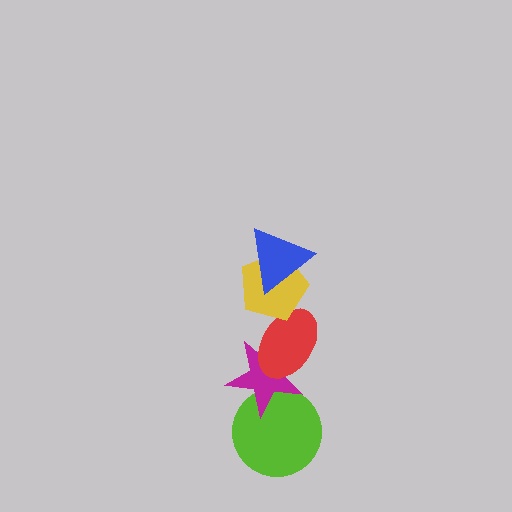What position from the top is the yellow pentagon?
The yellow pentagon is 2nd from the top.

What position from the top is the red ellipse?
The red ellipse is 3rd from the top.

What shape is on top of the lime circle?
The magenta star is on top of the lime circle.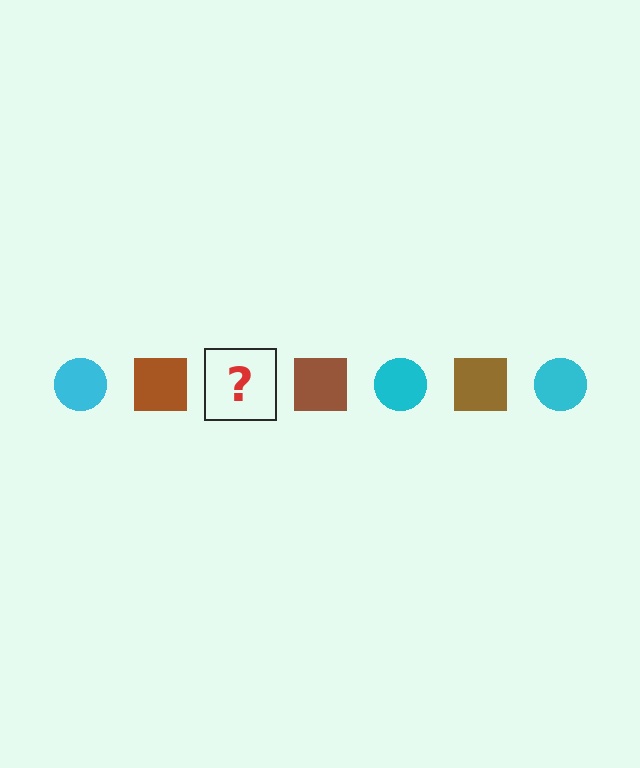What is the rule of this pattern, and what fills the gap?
The rule is that the pattern alternates between cyan circle and brown square. The gap should be filled with a cyan circle.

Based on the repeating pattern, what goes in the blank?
The blank should be a cyan circle.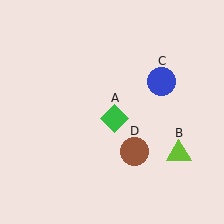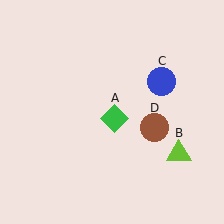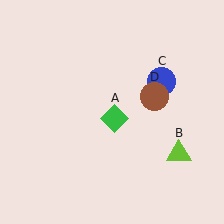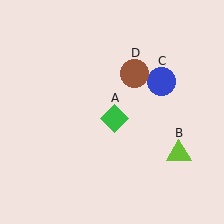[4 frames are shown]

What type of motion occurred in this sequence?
The brown circle (object D) rotated counterclockwise around the center of the scene.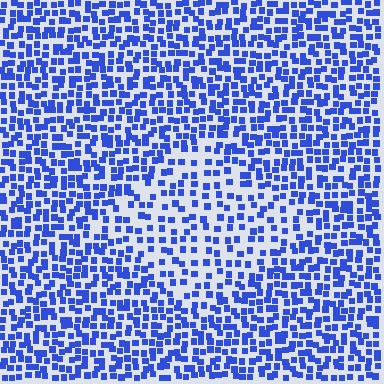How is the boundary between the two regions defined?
The boundary is defined by a change in element density (approximately 1.8x ratio). All elements are the same color, size, and shape.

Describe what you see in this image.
The image contains small blue elements arranged at two different densities. A diamond-shaped region is visible where the elements are less densely packed than the surrounding area.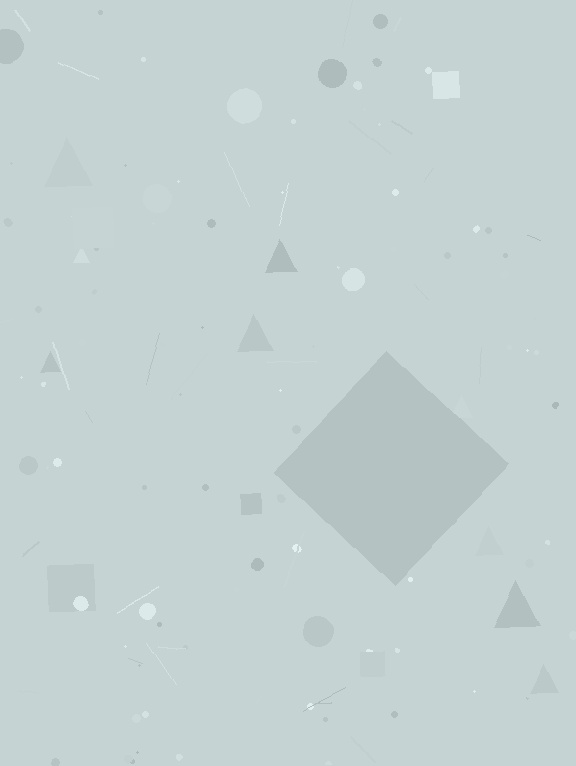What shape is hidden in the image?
A diamond is hidden in the image.